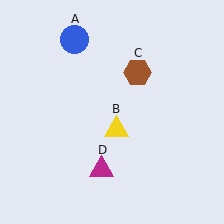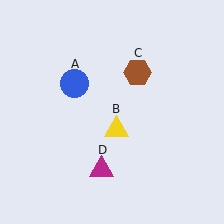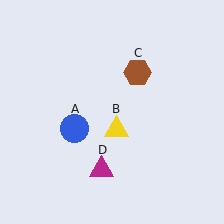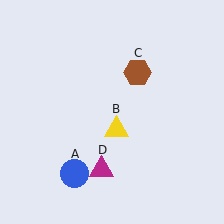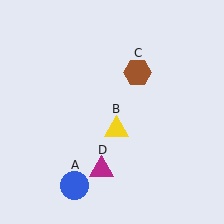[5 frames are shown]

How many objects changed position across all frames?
1 object changed position: blue circle (object A).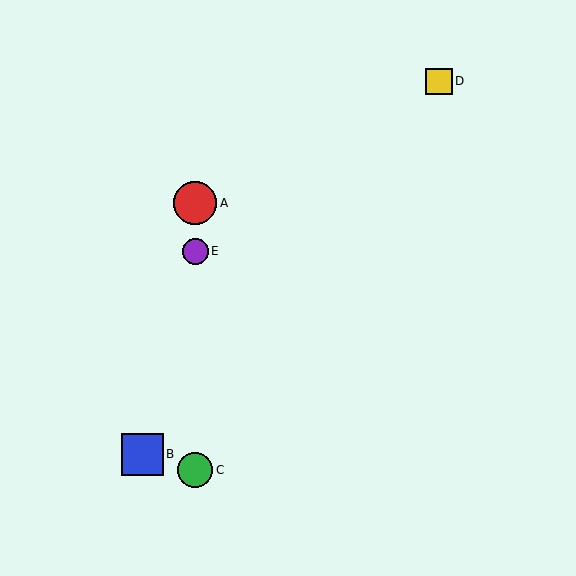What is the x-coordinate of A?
Object A is at x≈195.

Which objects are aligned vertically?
Objects A, C, E are aligned vertically.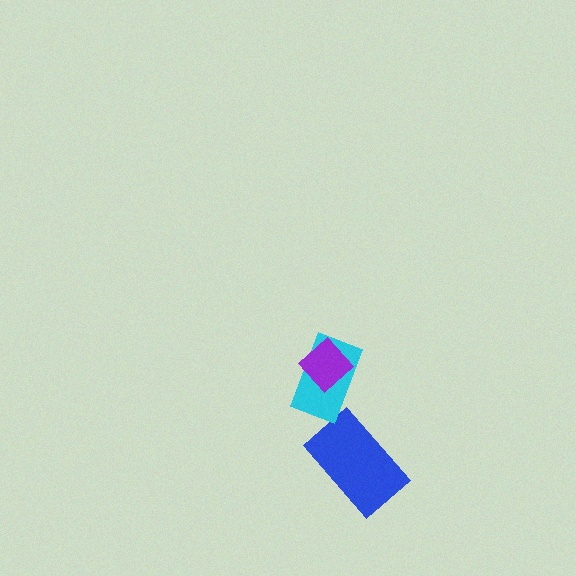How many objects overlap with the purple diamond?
1 object overlaps with the purple diamond.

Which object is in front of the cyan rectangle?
The purple diamond is in front of the cyan rectangle.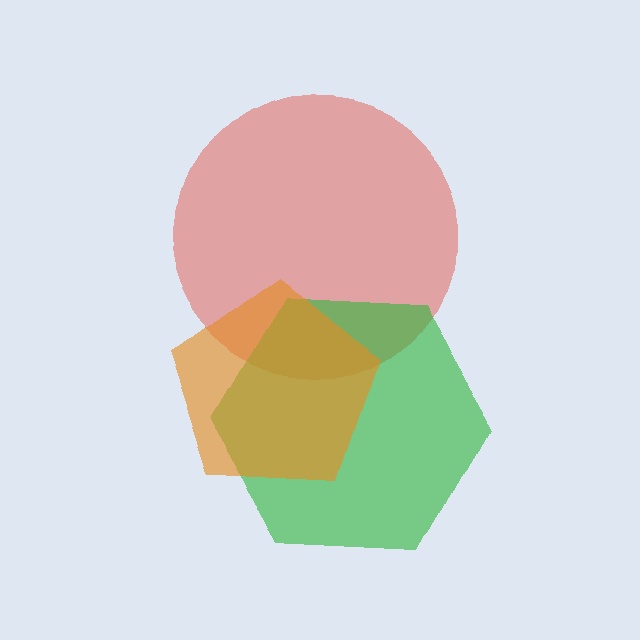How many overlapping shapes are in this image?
There are 3 overlapping shapes in the image.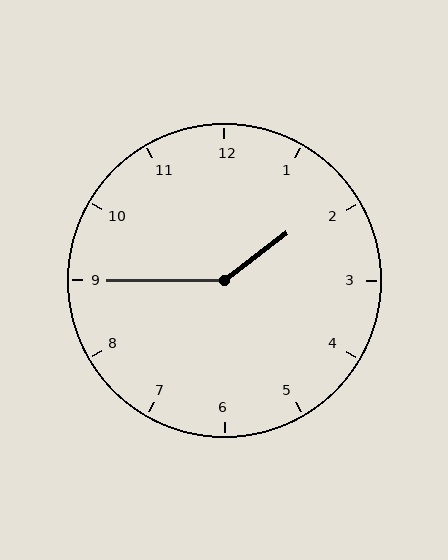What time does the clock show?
1:45.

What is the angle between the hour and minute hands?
Approximately 142 degrees.